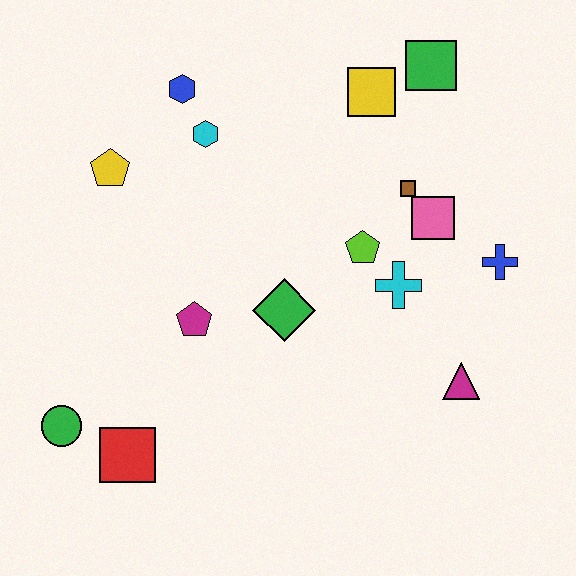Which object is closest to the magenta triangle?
The cyan cross is closest to the magenta triangle.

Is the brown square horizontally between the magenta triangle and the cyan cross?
Yes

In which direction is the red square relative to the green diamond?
The red square is to the left of the green diamond.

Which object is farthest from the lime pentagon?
The green circle is farthest from the lime pentagon.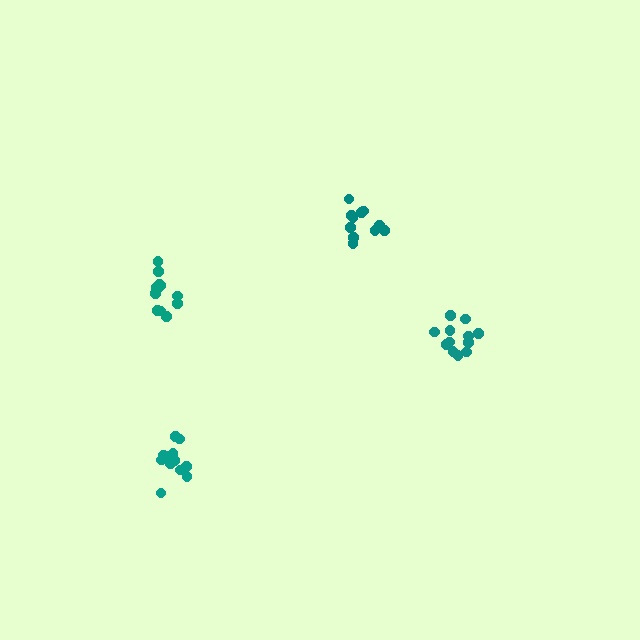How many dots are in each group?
Group 1: 12 dots, Group 2: 12 dots, Group 3: 11 dots, Group 4: 13 dots (48 total).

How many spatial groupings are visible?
There are 4 spatial groupings.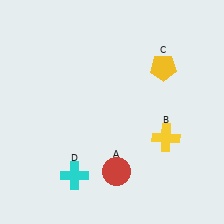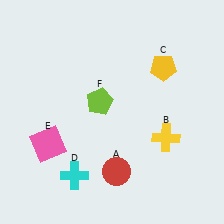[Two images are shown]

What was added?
A pink square (E), a lime pentagon (F) were added in Image 2.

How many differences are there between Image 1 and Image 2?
There are 2 differences between the two images.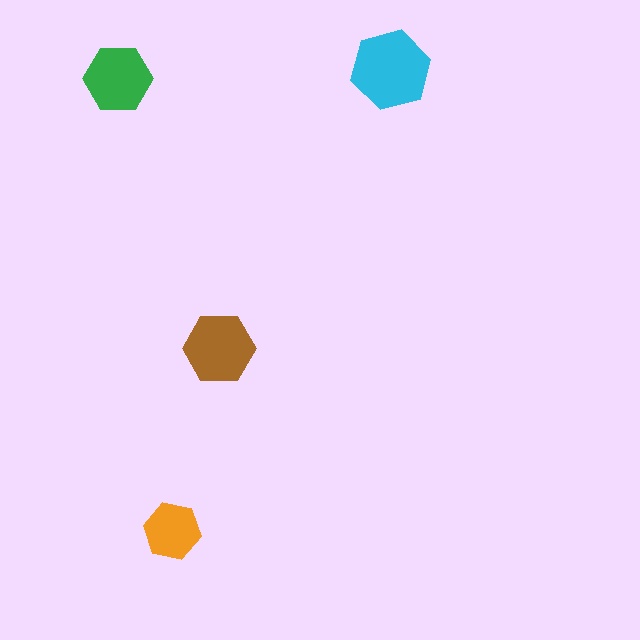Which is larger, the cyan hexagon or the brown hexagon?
The cyan one.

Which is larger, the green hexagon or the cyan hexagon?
The cyan one.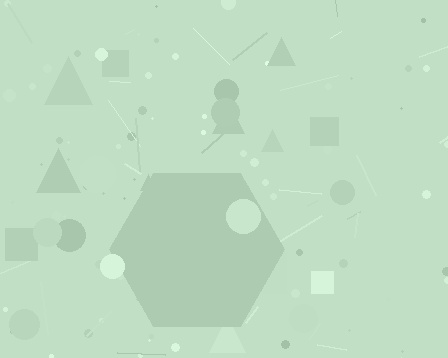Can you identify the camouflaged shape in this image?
The camouflaged shape is a hexagon.